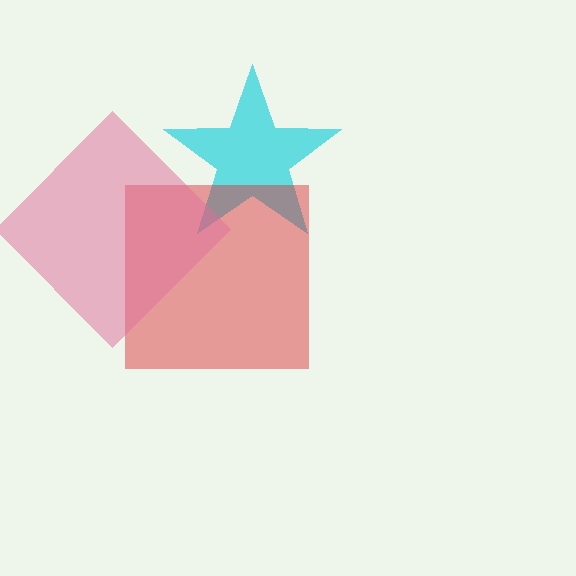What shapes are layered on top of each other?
The layered shapes are: a cyan star, a red square, a pink diamond.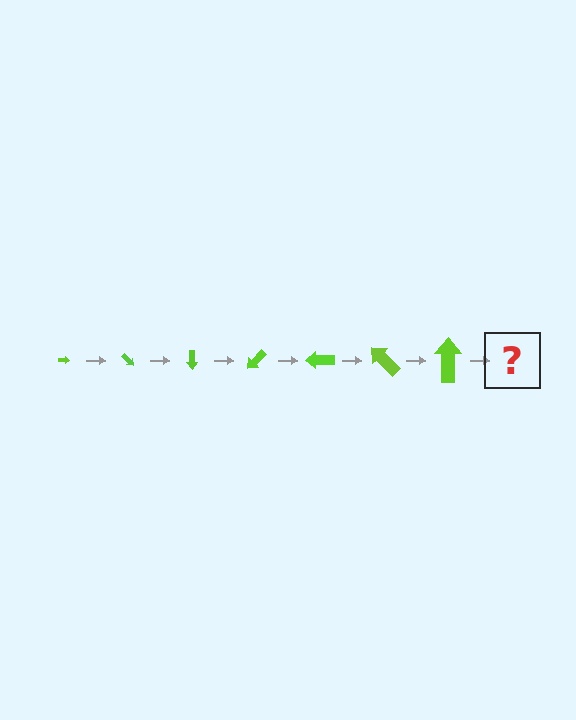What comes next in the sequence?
The next element should be an arrow, larger than the previous one and rotated 315 degrees from the start.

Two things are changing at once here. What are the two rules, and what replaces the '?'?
The two rules are that the arrow grows larger each step and it rotates 45 degrees each step. The '?' should be an arrow, larger than the previous one and rotated 315 degrees from the start.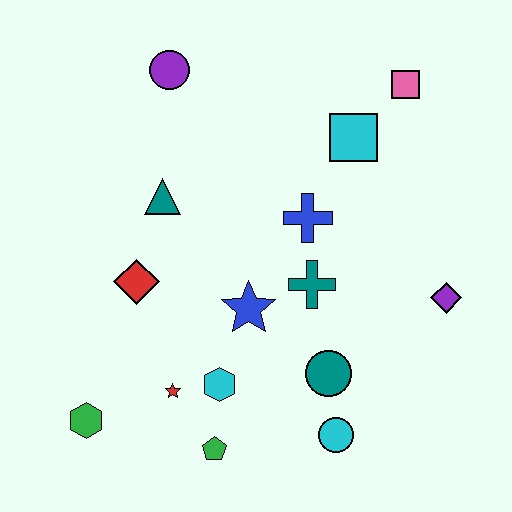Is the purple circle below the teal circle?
No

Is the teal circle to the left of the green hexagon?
No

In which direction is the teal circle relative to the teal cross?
The teal circle is below the teal cross.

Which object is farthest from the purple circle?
The cyan circle is farthest from the purple circle.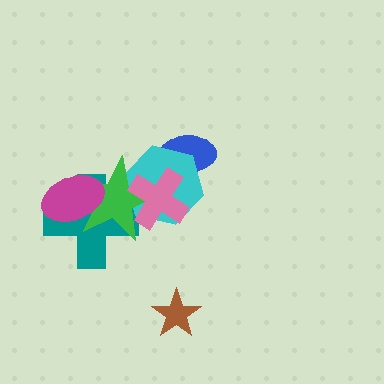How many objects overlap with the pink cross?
2 objects overlap with the pink cross.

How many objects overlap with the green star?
4 objects overlap with the green star.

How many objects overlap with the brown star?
0 objects overlap with the brown star.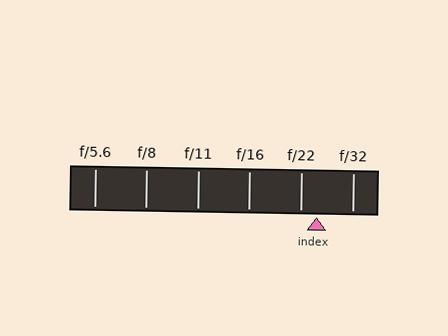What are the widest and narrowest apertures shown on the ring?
The widest aperture shown is f/5.6 and the narrowest is f/32.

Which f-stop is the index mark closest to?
The index mark is closest to f/22.